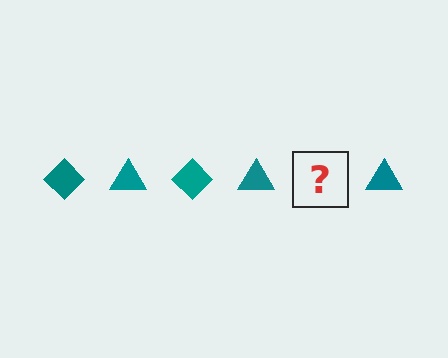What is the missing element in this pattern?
The missing element is a teal diamond.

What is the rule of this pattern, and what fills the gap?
The rule is that the pattern cycles through diamond, triangle shapes in teal. The gap should be filled with a teal diamond.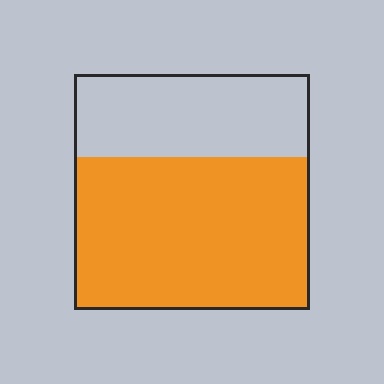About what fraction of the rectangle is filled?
About two thirds (2/3).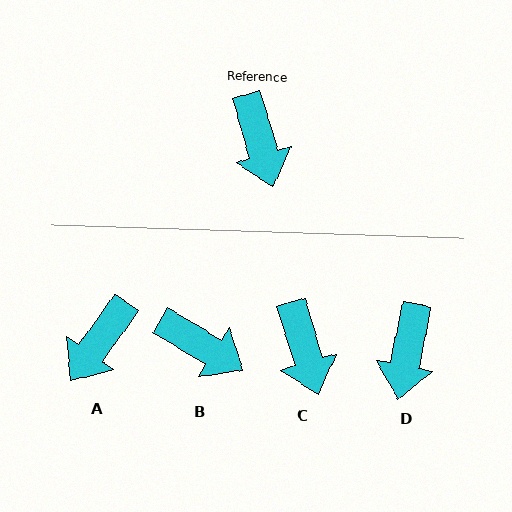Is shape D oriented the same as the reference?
No, it is off by about 28 degrees.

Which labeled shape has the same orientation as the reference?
C.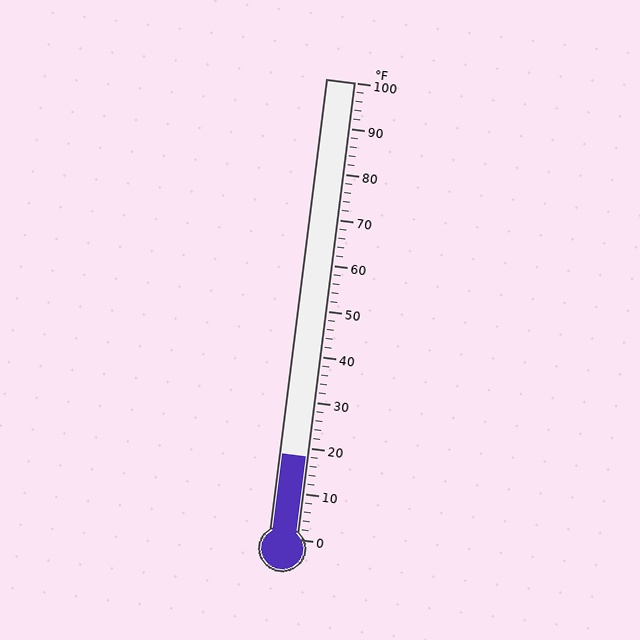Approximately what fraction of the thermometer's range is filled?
The thermometer is filled to approximately 20% of its range.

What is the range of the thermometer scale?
The thermometer scale ranges from 0°F to 100°F.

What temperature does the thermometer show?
The thermometer shows approximately 18°F.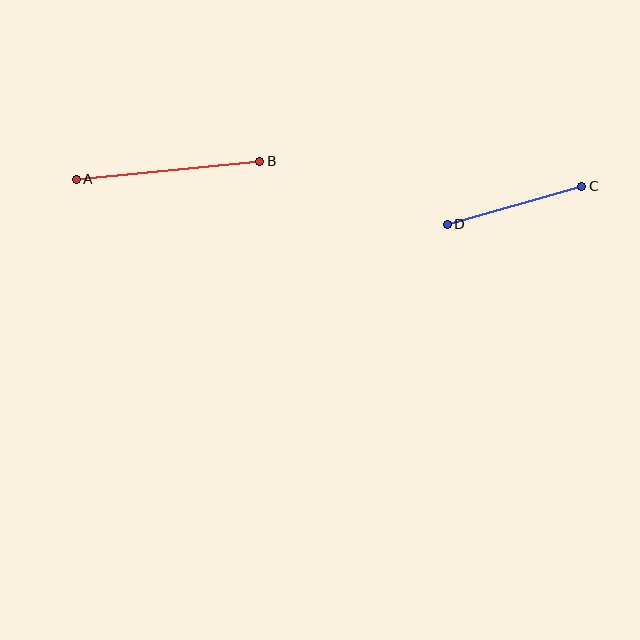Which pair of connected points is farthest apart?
Points A and B are farthest apart.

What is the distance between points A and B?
The distance is approximately 185 pixels.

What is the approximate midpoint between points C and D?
The midpoint is at approximately (515, 205) pixels.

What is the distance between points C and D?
The distance is approximately 140 pixels.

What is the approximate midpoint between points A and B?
The midpoint is at approximately (168, 170) pixels.